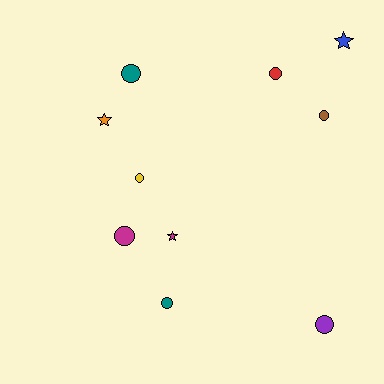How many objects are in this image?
There are 10 objects.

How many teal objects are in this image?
There are 2 teal objects.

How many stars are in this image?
There are 3 stars.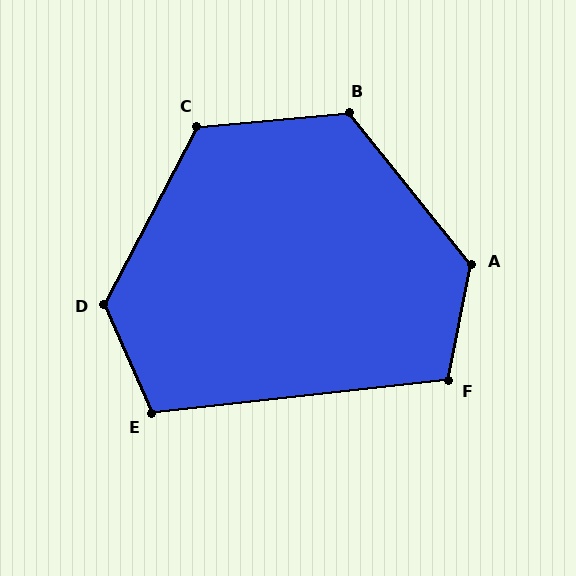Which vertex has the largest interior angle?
A, at approximately 130 degrees.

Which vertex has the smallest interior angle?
E, at approximately 108 degrees.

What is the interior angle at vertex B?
Approximately 124 degrees (obtuse).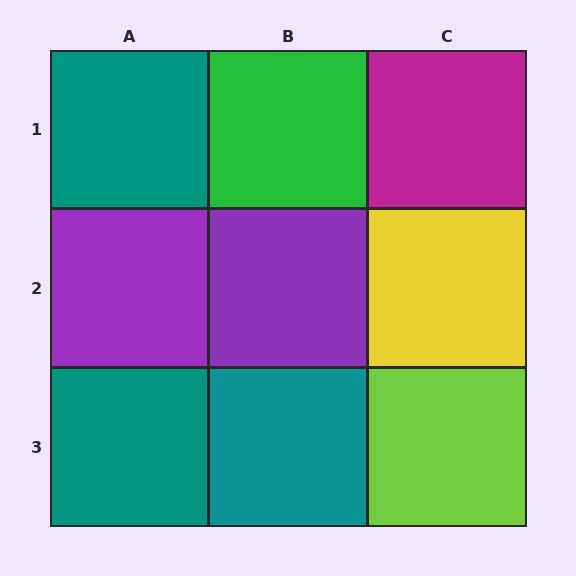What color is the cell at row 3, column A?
Teal.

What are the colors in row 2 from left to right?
Purple, purple, yellow.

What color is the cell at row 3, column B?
Teal.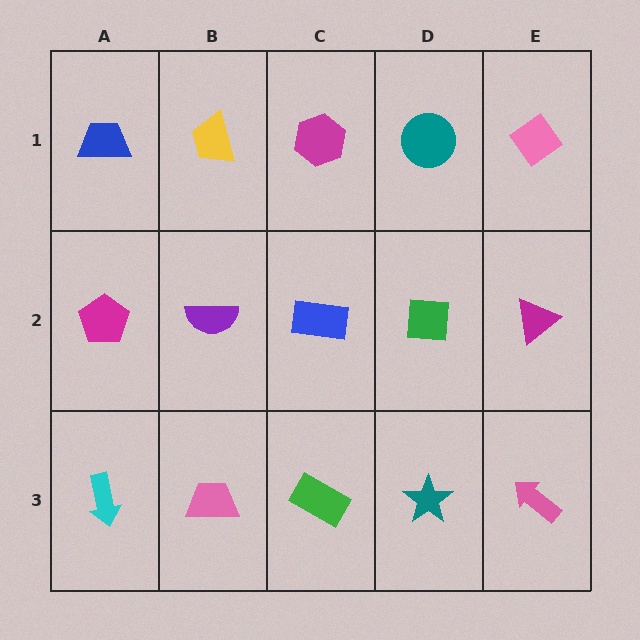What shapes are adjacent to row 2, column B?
A yellow trapezoid (row 1, column B), a pink trapezoid (row 3, column B), a magenta pentagon (row 2, column A), a blue rectangle (row 2, column C).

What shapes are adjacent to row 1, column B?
A purple semicircle (row 2, column B), a blue trapezoid (row 1, column A), a magenta hexagon (row 1, column C).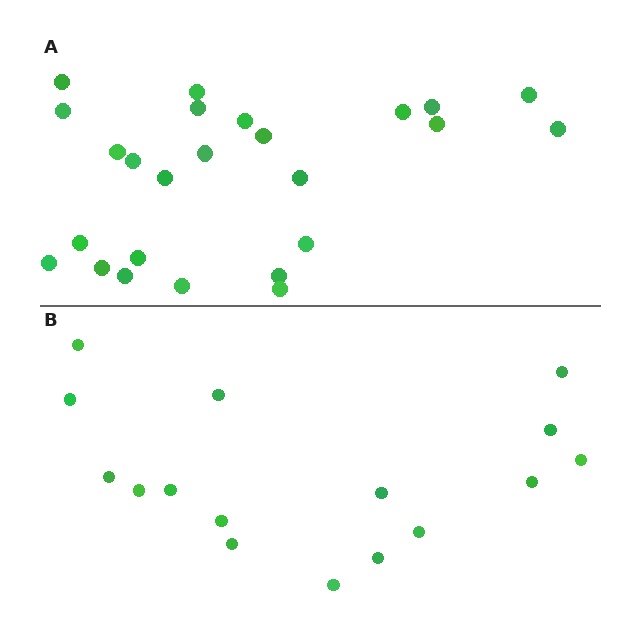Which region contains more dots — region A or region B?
Region A (the top region) has more dots.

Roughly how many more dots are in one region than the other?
Region A has roughly 8 or so more dots than region B.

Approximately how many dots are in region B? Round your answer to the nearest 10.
About 20 dots. (The exact count is 16, which rounds to 20.)